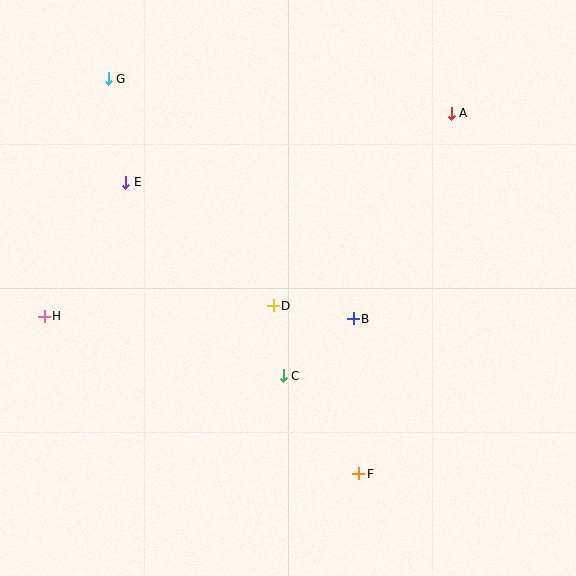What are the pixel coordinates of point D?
Point D is at (273, 306).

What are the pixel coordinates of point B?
Point B is at (353, 319).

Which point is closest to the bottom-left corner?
Point H is closest to the bottom-left corner.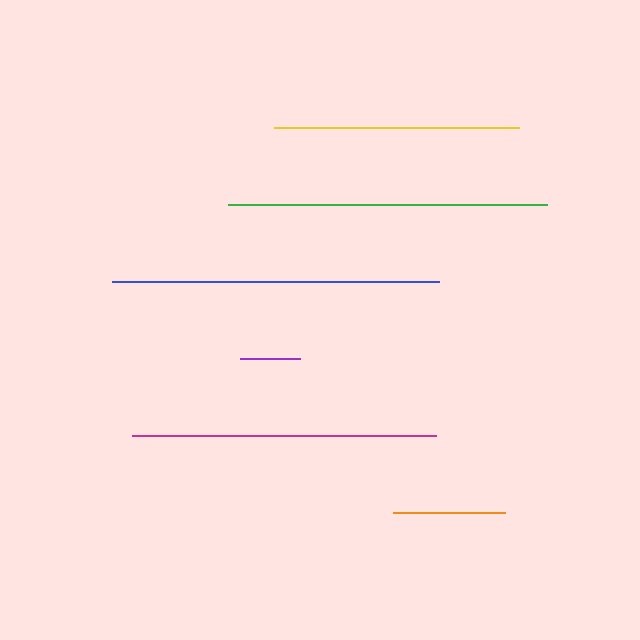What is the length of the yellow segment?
The yellow segment is approximately 245 pixels long.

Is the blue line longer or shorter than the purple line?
The blue line is longer than the purple line.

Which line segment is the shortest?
The purple line is the shortest at approximately 61 pixels.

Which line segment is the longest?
The blue line is the longest at approximately 328 pixels.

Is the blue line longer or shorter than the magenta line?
The blue line is longer than the magenta line.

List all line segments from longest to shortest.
From longest to shortest: blue, green, magenta, yellow, orange, purple.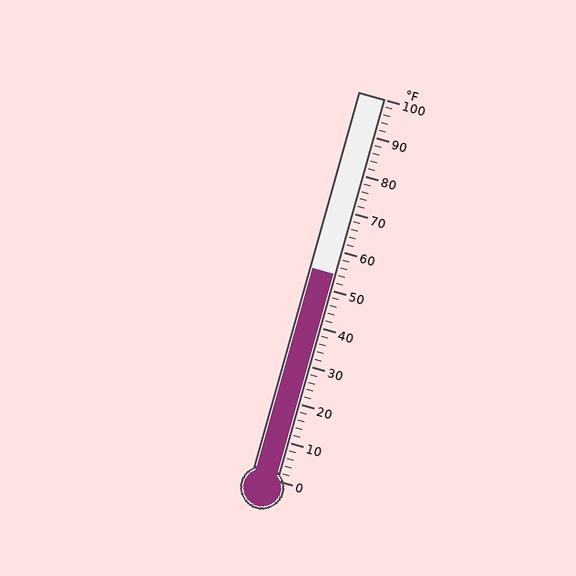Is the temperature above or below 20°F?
The temperature is above 20°F.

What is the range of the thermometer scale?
The thermometer scale ranges from 0°F to 100°F.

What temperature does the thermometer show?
The thermometer shows approximately 54°F.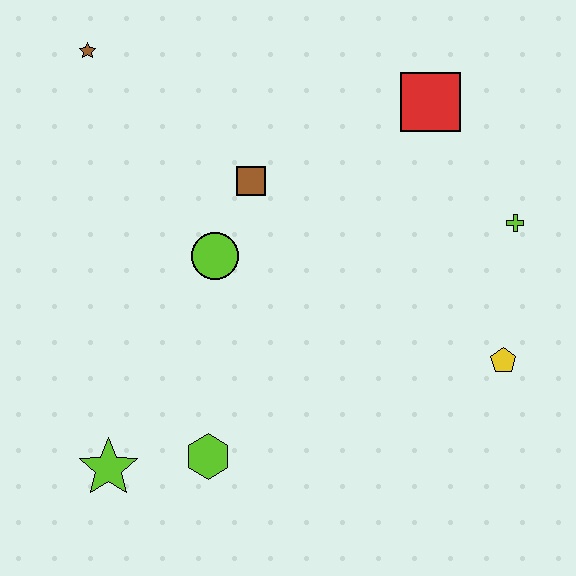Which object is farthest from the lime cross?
The lime star is farthest from the lime cross.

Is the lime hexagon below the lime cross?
Yes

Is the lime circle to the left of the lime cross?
Yes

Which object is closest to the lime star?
The lime hexagon is closest to the lime star.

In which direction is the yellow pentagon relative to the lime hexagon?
The yellow pentagon is to the right of the lime hexagon.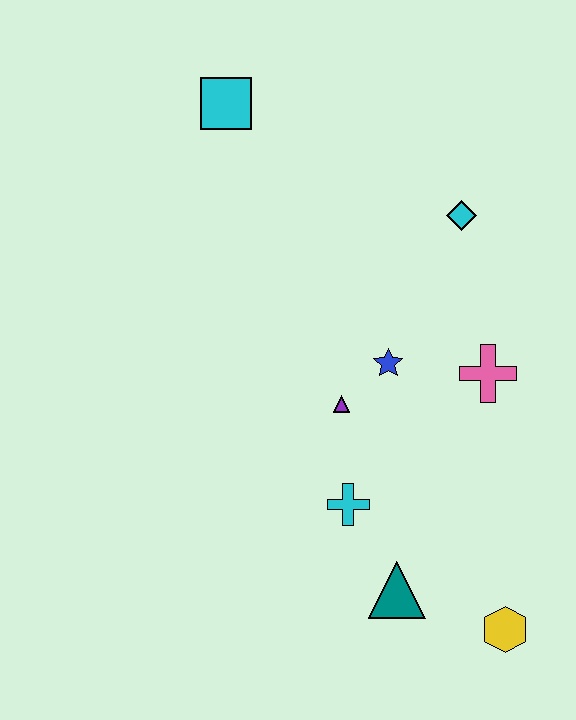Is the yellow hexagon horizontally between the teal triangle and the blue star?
No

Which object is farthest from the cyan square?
The yellow hexagon is farthest from the cyan square.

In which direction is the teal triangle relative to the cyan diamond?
The teal triangle is below the cyan diamond.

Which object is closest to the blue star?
The purple triangle is closest to the blue star.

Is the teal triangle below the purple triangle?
Yes